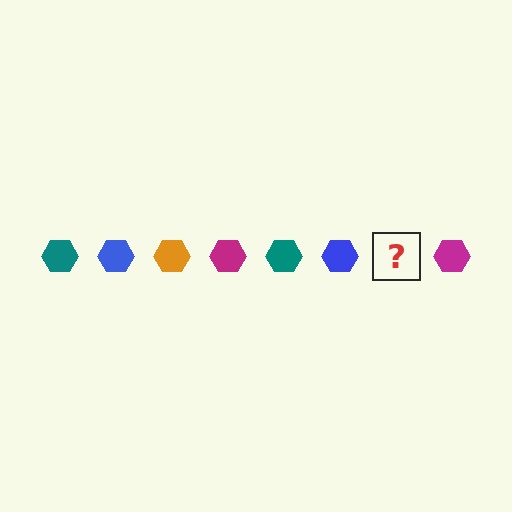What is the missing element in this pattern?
The missing element is an orange hexagon.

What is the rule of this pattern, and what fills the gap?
The rule is that the pattern cycles through teal, blue, orange, magenta hexagons. The gap should be filled with an orange hexagon.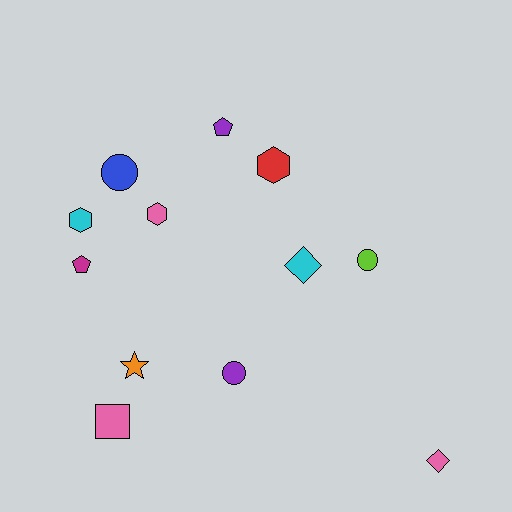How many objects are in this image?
There are 12 objects.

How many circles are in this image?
There are 3 circles.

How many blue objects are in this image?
There is 1 blue object.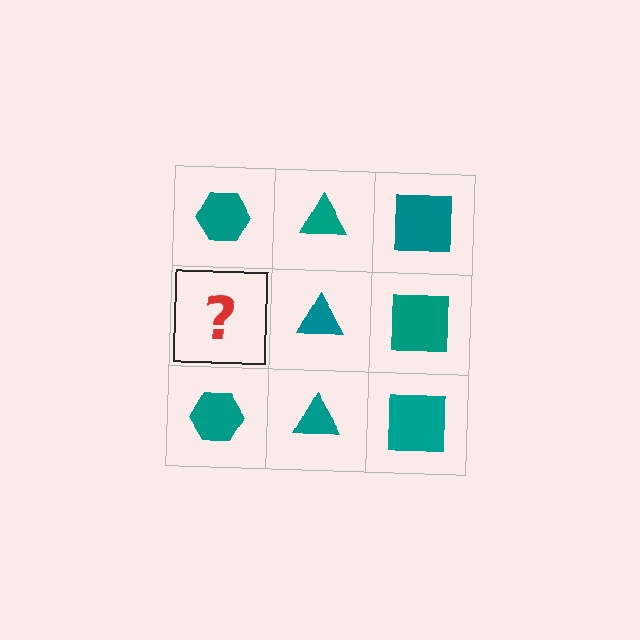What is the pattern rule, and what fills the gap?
The rule is that each column has a consistent shape. The gap should be filled with a teal hexagon.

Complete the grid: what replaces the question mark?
The question mark should be replaced with a teal hexagon.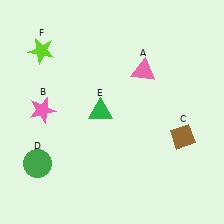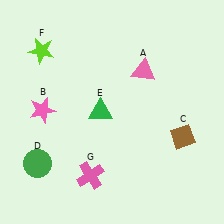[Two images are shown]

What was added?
A pink cross (G) was added in Image 2.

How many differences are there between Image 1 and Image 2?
There is 1 difference between the two images.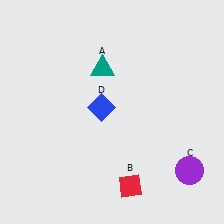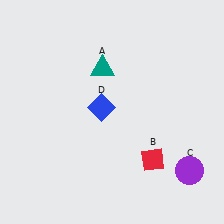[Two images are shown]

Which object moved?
The red diamond (B) moved up.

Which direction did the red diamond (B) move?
The red diamond (B) moved up.